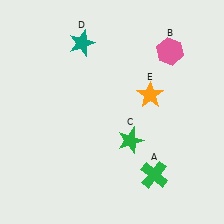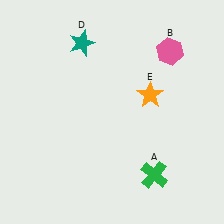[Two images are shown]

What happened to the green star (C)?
The green star (C) was removed in Image 2. It was in the bottom-right area of Image 1.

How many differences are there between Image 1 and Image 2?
There is 1 difference between the two images.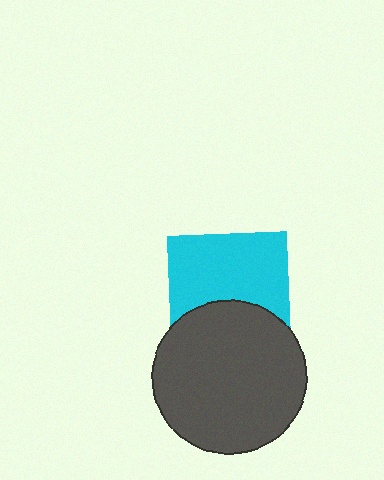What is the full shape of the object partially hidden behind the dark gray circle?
The partially hidden object is a cyan square.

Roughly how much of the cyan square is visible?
About half of it is visible (roughly 63%).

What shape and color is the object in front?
The object in front is a dark gray circle.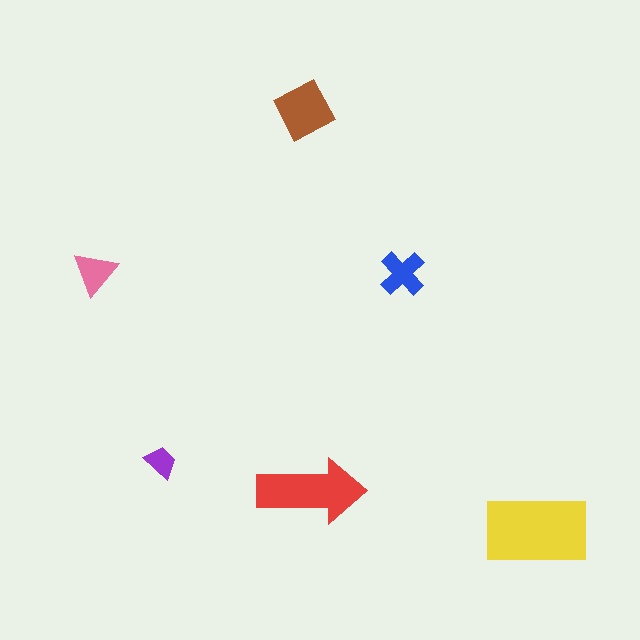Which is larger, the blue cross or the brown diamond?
The brown diamond.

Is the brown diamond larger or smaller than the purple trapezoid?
Larger.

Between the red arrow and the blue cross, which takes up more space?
The red arrow.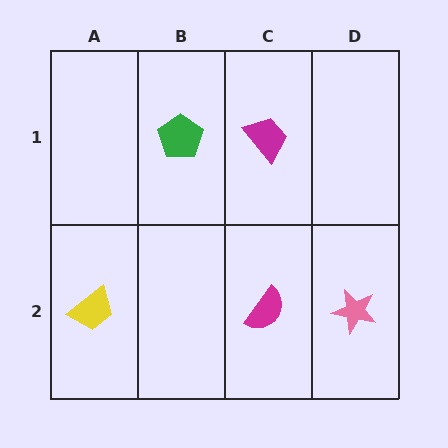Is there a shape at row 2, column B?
No, that cell is empty.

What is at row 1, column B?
A green pentagon.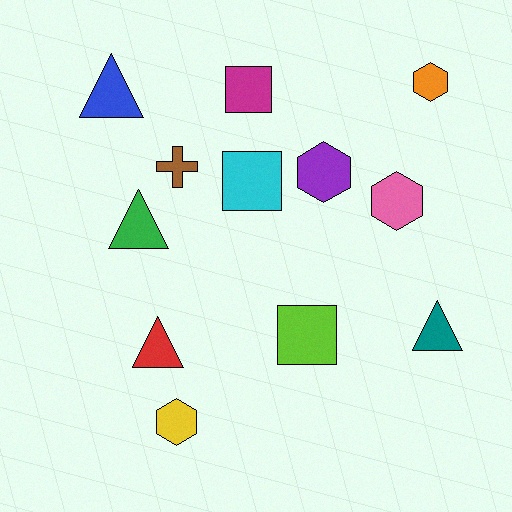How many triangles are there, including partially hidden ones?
There are 4 triangles.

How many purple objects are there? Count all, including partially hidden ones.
There is 1 purple object.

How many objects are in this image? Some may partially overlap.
There are 12 objects.